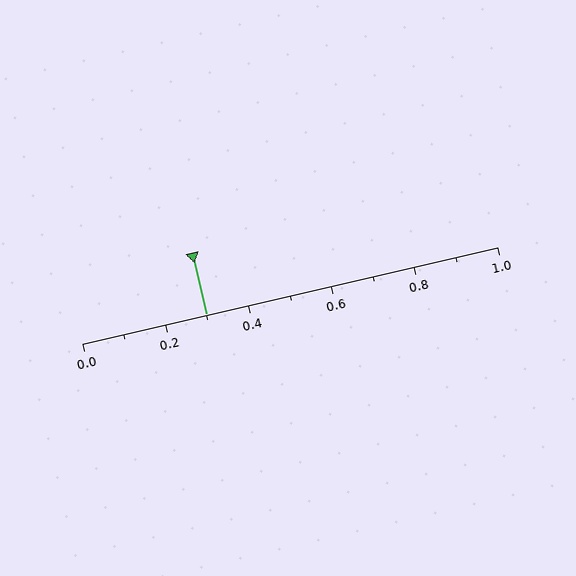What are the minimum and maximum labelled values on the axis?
The axis runs from 0.0 to 1.0.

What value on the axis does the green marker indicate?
The marker indicates approximately 0.3.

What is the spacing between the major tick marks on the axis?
The major ticks are spaced 0.2 apart.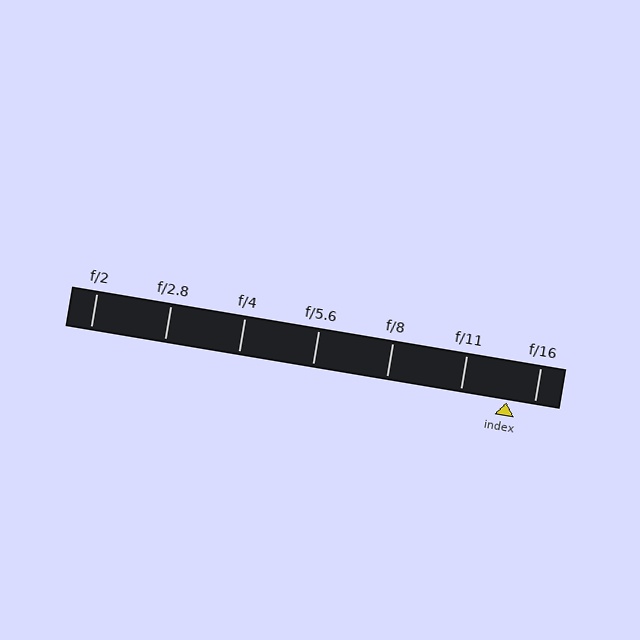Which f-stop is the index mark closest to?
The index mark is closest to f/16.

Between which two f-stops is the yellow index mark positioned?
The index mark is between f/11 and f/16.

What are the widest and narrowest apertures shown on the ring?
The widest aperture shown is f/2 and the narrowest is f/16.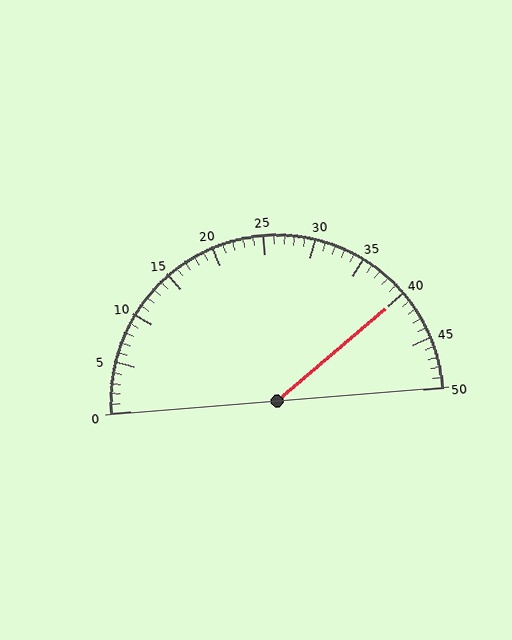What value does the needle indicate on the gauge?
The needle indicates approximately 40.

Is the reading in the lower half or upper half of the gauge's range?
The reading is in the upper half of the range (0 to 50).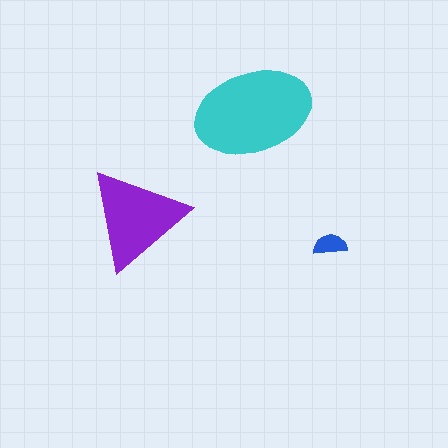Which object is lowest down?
The blue semicircle is bottommost.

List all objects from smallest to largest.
The blue semicircle, the purple triangle, the cyan ellipse.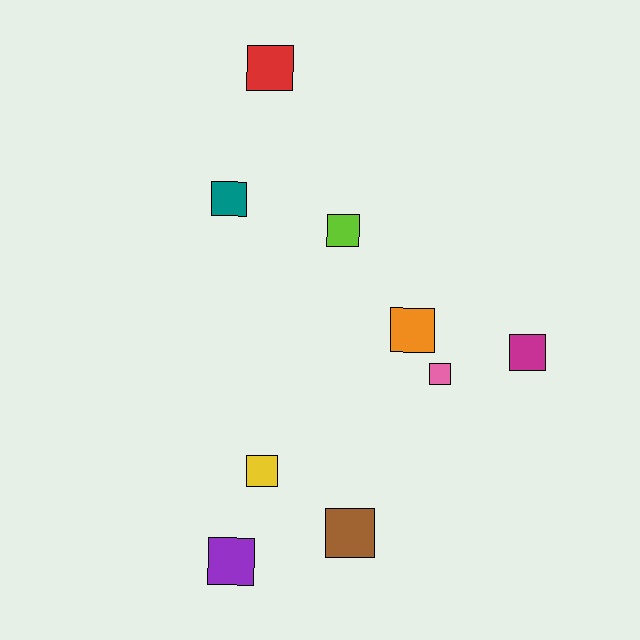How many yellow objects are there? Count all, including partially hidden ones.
There is 1 yellow object.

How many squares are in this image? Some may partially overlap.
There are 9 squares.